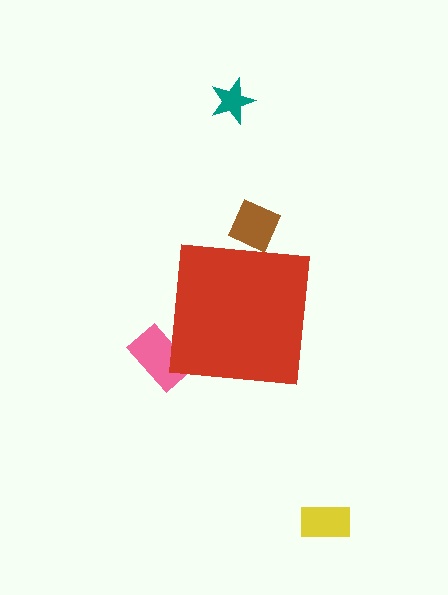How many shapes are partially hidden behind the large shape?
2 shapes are partially hidden.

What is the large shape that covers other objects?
A red square.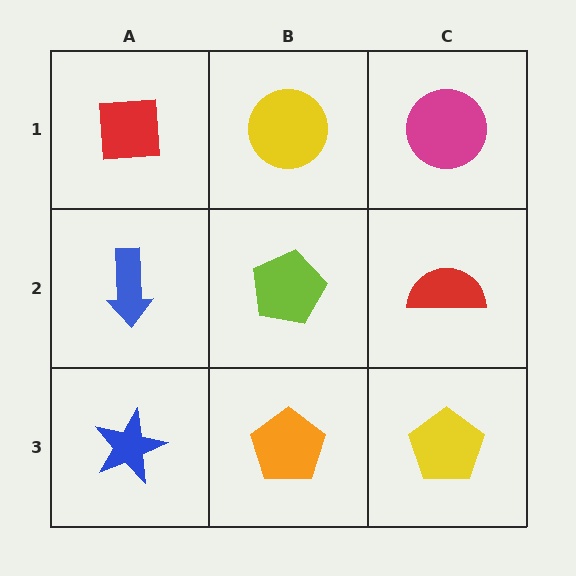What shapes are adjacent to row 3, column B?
A lime pentagon (row 2, column B), a blue star (row 3, column A), a yellow pentagon (row 3, column C).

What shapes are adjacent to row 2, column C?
A magenta circle (row 1, column C), a yellow pentagon (row 3, column C), a lime pentagon (row 2, column B).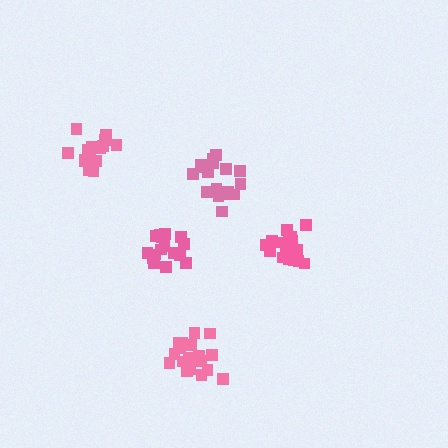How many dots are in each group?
Group 1: 17 dots, Group 2: 18 dots, Group 3: 19 dots, Group 4: 19 dots, Group 5: 16 dots (89 total).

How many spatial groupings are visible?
There are 5 spatial groupings.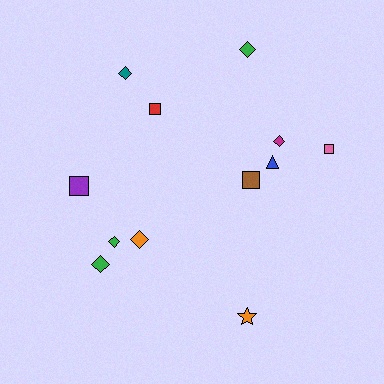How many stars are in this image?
There is 1 star.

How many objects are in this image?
There are 12 objects.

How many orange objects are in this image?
There are 2 orange objects.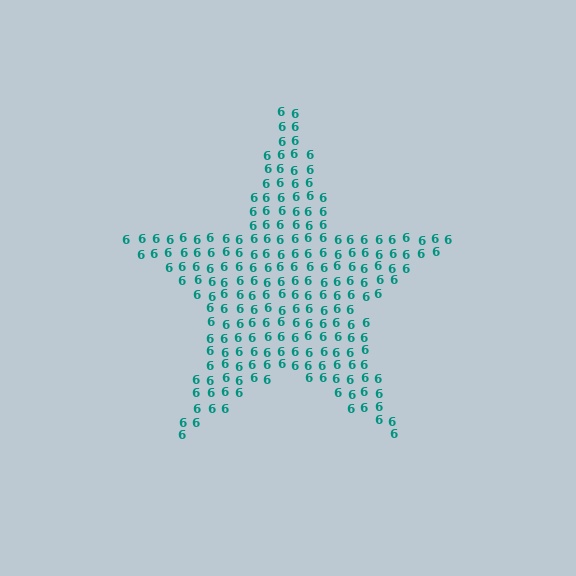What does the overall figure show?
The overall figure shows a star.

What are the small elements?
The small elements are digit 6's.